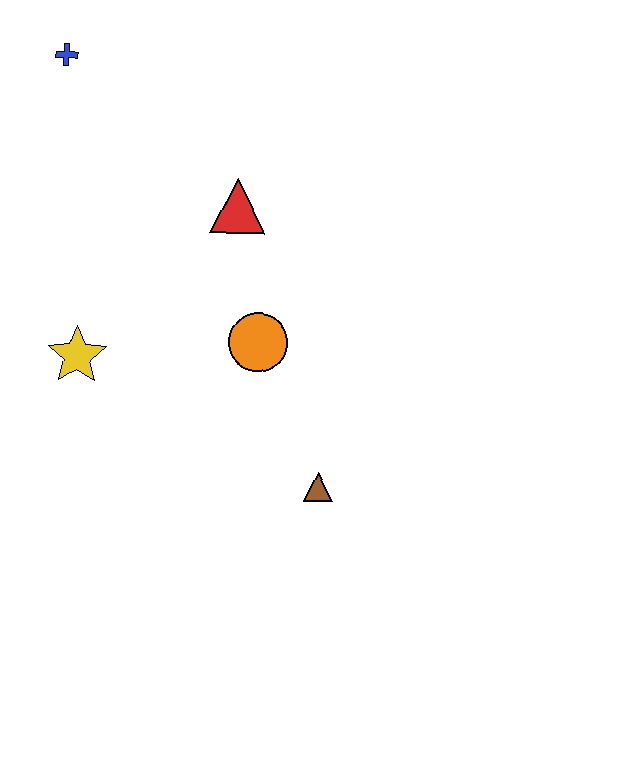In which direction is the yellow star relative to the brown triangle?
The yellow star is to the left of the brown triangle.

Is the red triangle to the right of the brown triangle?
No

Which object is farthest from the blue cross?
The brown triangle is farthest from the blue cross.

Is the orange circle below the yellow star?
No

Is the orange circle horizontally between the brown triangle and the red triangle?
Yes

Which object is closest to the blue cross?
The red triangle is closest to the blue cross.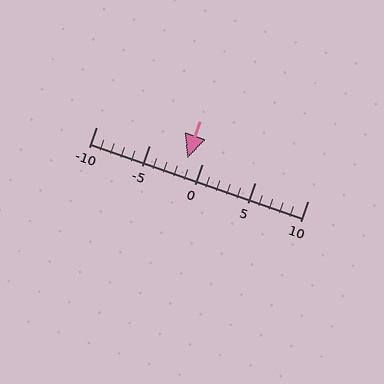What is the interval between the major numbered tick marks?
The major tick marks are spaced 5 units apart.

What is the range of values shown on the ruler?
The ruler shows values from -10 to 10.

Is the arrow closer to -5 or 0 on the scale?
The arrow is closer to 0.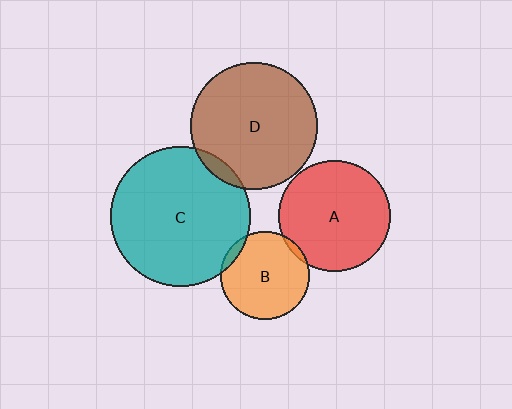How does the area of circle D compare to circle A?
Approximately 1.3 times.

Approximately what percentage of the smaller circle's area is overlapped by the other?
Approximately 5%.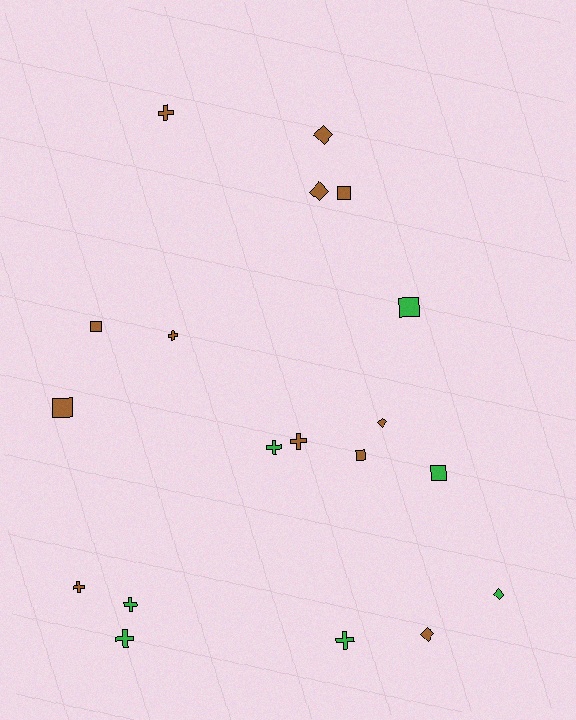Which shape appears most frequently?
Cross, with 8 objects.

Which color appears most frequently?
Brown, with 12 objects.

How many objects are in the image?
There are 19 objects.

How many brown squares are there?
There are 4 brown squares.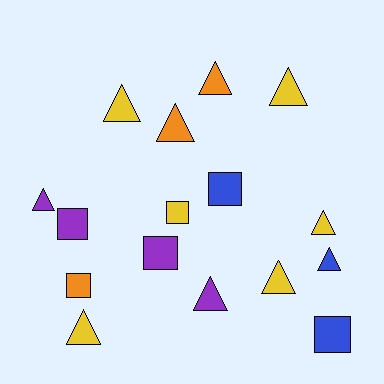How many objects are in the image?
There are 16 objects.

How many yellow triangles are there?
There are 5 yellow triangles.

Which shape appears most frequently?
Triangle, with 10 objects.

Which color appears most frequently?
Yellow, with 6 objects.